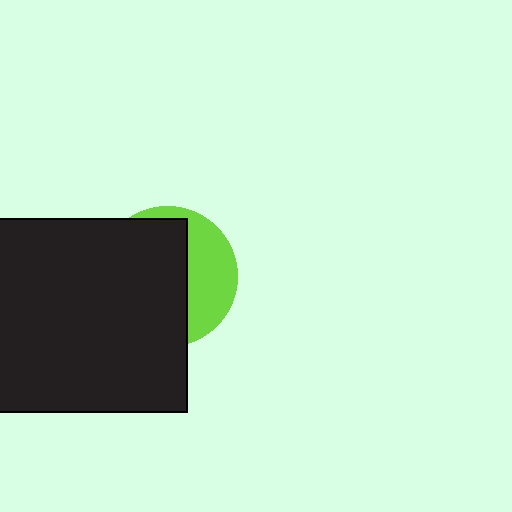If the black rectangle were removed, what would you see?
You would see the complete lime circle.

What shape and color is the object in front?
The object in front is a black rectangle.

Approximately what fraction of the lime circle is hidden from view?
Roughly 65% of the lime circle is hidden behind the black rectangle.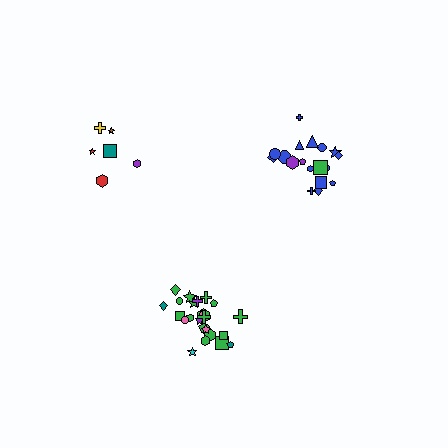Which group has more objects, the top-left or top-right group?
The top-right group.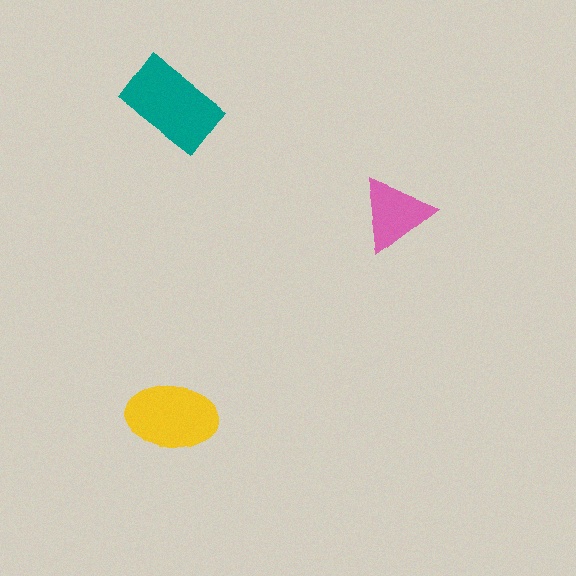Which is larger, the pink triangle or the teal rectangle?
The teal rectangle.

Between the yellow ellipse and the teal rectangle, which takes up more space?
The teal rectangle.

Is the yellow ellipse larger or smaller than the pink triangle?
Larger.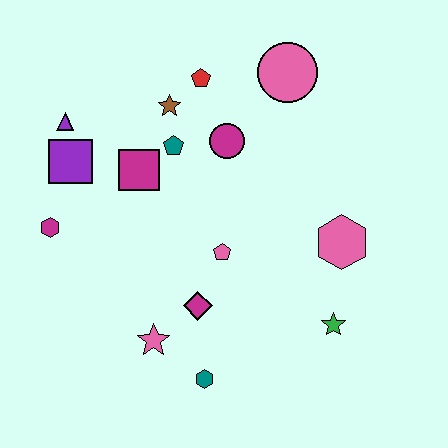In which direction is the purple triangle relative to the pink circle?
The purple triangle is to the left of the pink circle.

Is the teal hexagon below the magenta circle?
Yes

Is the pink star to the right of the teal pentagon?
No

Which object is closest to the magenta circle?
The teal pentagon is closest to the magenta circle.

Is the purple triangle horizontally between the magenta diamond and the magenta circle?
No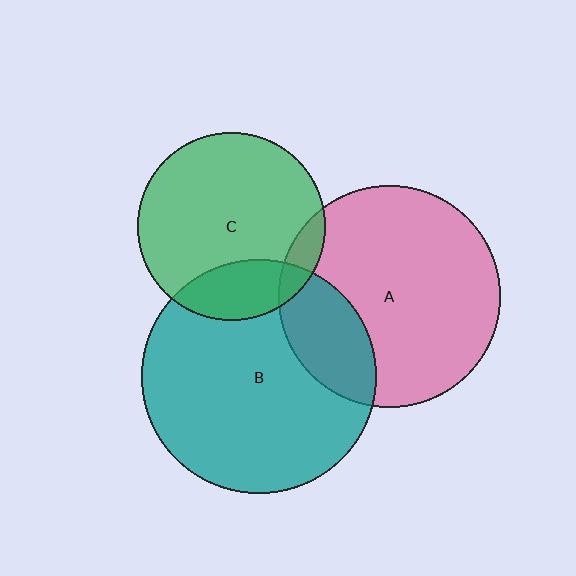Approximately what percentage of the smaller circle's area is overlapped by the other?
Approximately 10%.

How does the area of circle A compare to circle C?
Approximately 1.4 times.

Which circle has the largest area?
Circle B (teal).